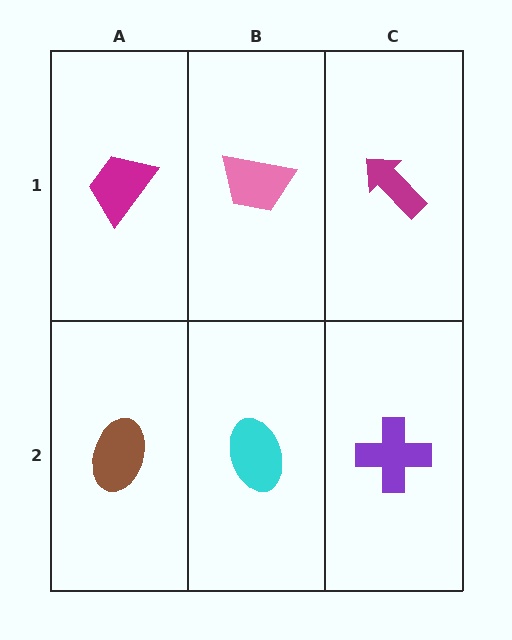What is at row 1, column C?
A magenta arrow.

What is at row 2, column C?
A purple cross.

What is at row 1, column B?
A pink trapezoid.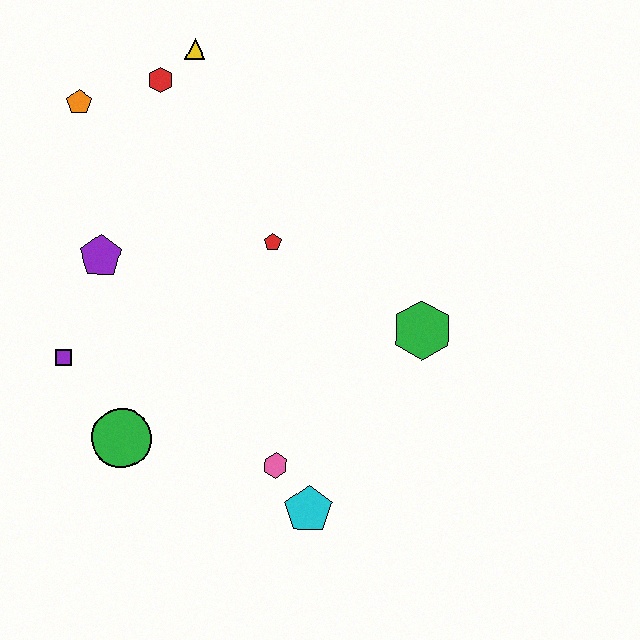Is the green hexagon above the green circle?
Yes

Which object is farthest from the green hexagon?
The orange pentagon is farthest from the green hexagon.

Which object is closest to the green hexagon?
The red pentagon is closest to the green hexagon.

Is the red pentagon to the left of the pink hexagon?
Yes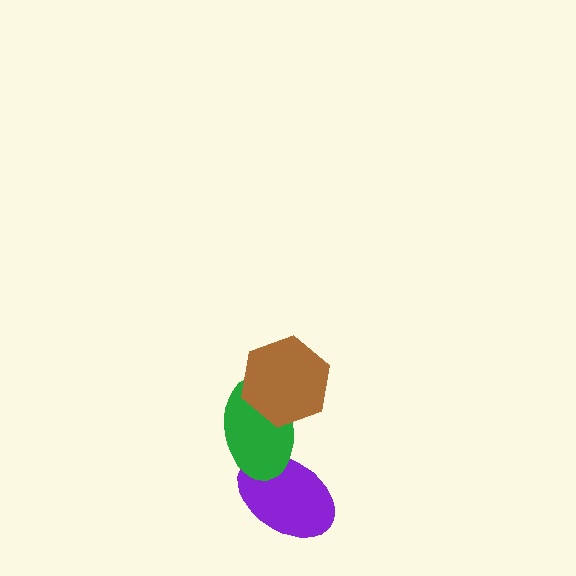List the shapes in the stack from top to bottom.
From top to bottom: the brown hexagon, the green ellipse, the purple ellipse.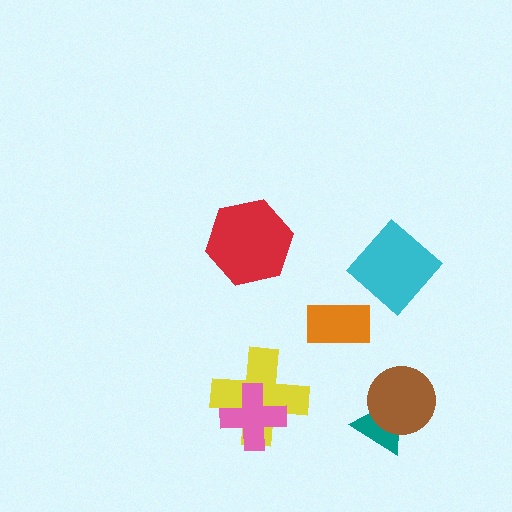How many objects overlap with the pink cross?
1 object overlaps with the pink cross.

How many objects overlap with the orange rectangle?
0 objects overlap with the orange rectangle.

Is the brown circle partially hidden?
No, no other shape covers it.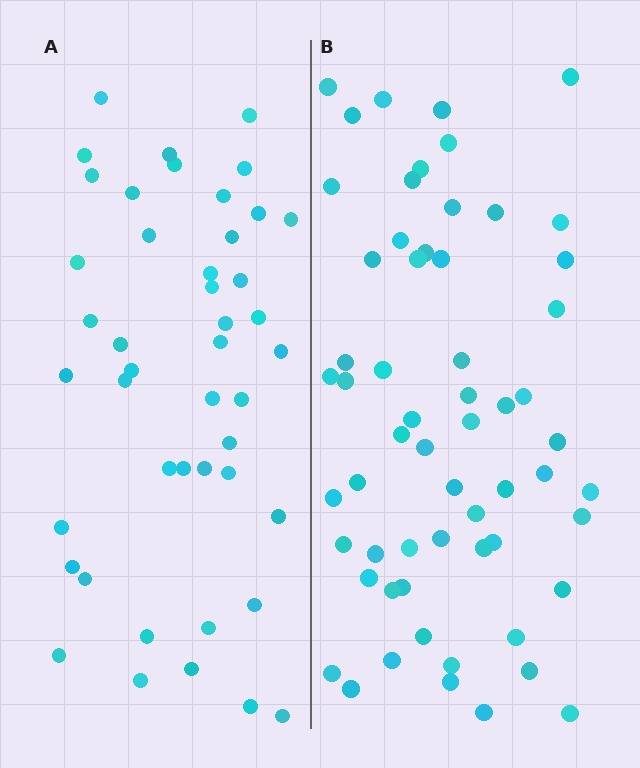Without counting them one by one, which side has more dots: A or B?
Region B (the right region) has more dots.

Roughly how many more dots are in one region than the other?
Region B has approximately 15 more dots than region A.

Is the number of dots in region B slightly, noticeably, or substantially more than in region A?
Region B has noticeably more, but not dramatically so. The ratio is roughly 1.3 to 1.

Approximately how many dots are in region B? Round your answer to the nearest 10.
About 60 dots.